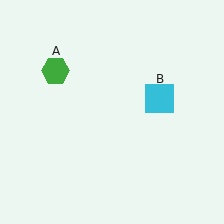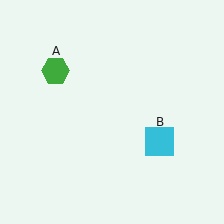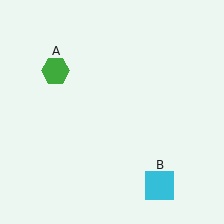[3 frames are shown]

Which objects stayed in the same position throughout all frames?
Green hexagon (object A) remained stationary.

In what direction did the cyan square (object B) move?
The cyan square (object B) moved down.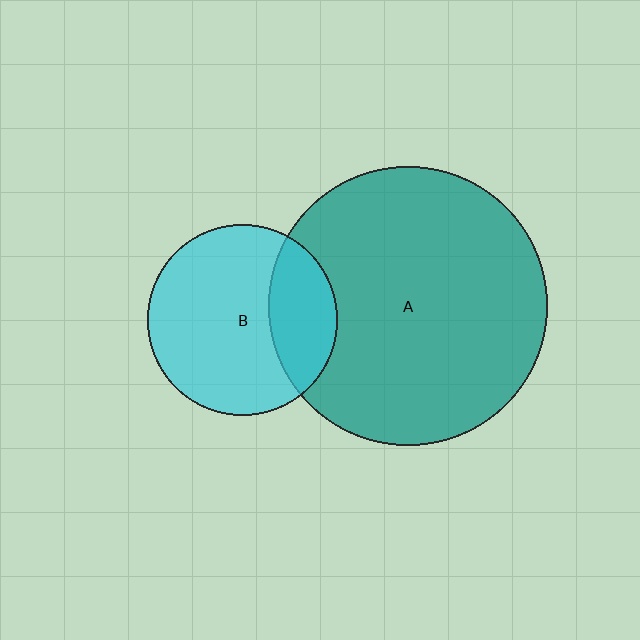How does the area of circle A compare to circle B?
Approximately 2.1 times.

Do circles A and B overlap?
Yes.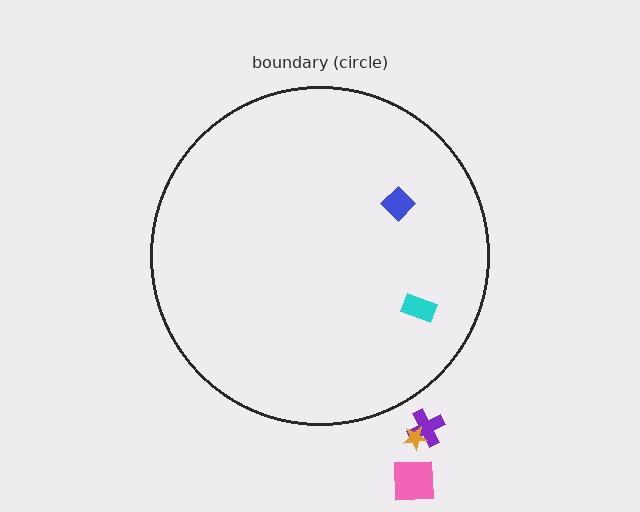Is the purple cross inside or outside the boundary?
Outside.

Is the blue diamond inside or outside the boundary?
Inside.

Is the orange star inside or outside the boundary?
Outside.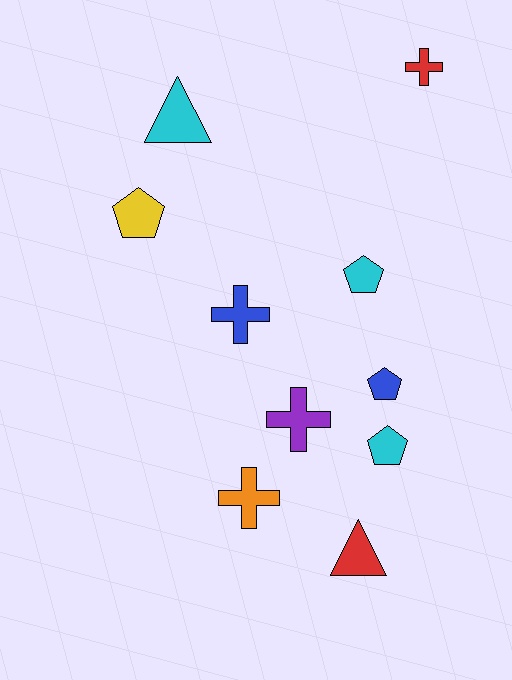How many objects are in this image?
There are 10 objects.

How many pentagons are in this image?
There are 4 pentagons.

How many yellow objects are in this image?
There is 1 yellow object.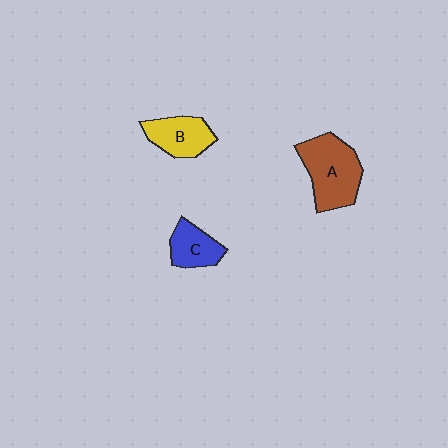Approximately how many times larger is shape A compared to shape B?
Approximately 1.5 times.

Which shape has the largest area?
Shape A (brown).